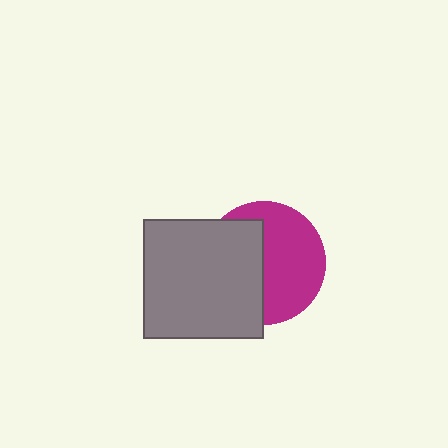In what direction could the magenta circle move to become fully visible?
The magenta circle could move right. That would shift it out from behind the gray square entirely.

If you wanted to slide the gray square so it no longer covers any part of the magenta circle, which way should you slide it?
Slide it left — that is the most direct way to separate the two shapes.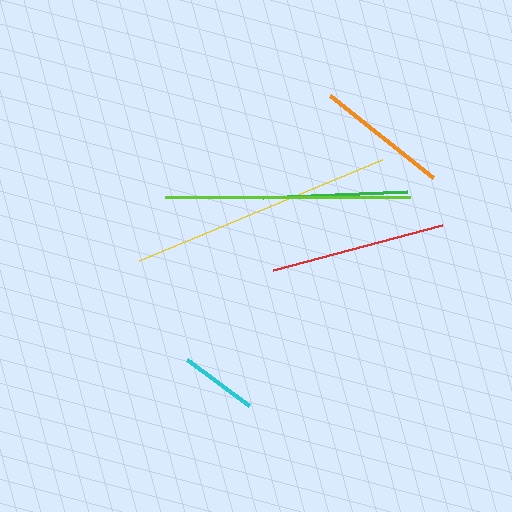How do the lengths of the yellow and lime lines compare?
The yellow and lime lines are approximately the same length.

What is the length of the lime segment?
The lime segment is approximately 245 pixels long.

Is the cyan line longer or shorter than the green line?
The green line is longer than the cyan line.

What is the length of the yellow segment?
The yellow segment is approximately 264 pixels long.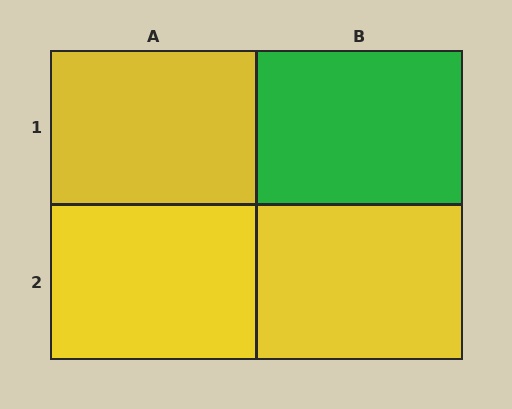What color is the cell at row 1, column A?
Yellow.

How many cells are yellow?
3 cells are yellow.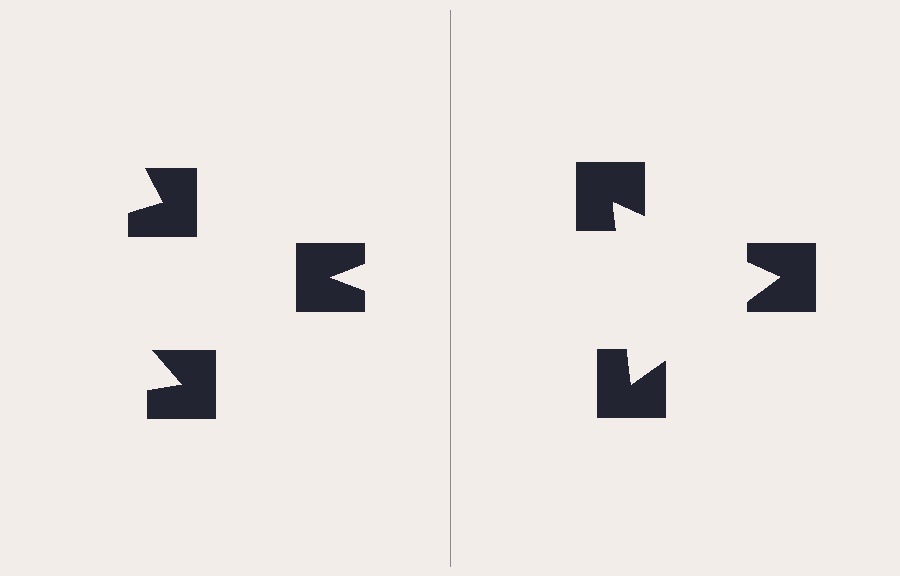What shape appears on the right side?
An illusory triangle.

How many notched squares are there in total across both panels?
6 — 3 on each side.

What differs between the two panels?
The notched squares are positioned identically on both sides; only the wedge orientations differ. On the right they align to a triangle; on the left they are misaligned.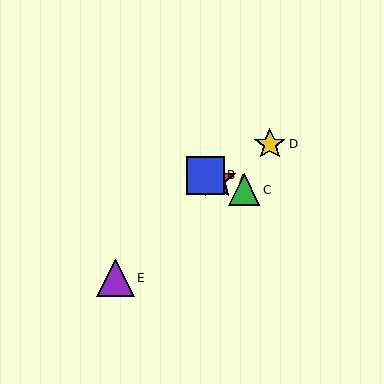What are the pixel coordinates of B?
Object B is at (205, 175).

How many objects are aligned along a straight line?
3 objects (A, B, C) are aligned along a straight line.